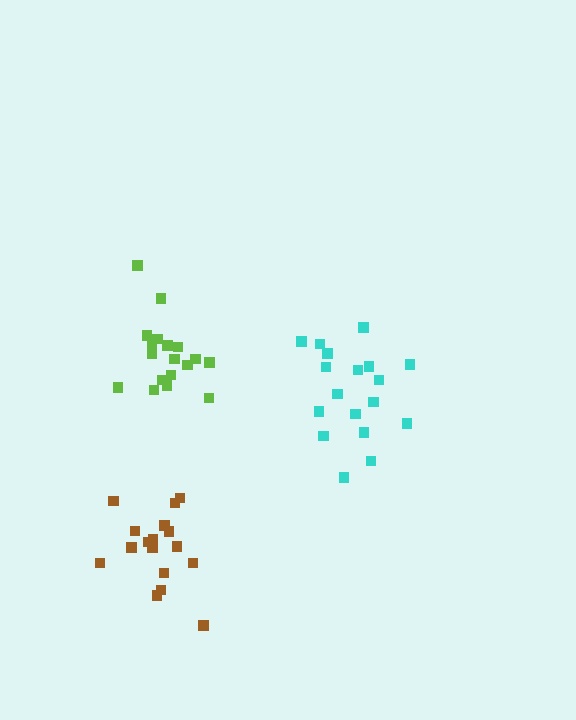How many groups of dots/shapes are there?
There are 3 groups.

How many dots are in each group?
Group 1: 19 dots, Group 2: 18 dots, Group 3: 17 dots (54 total).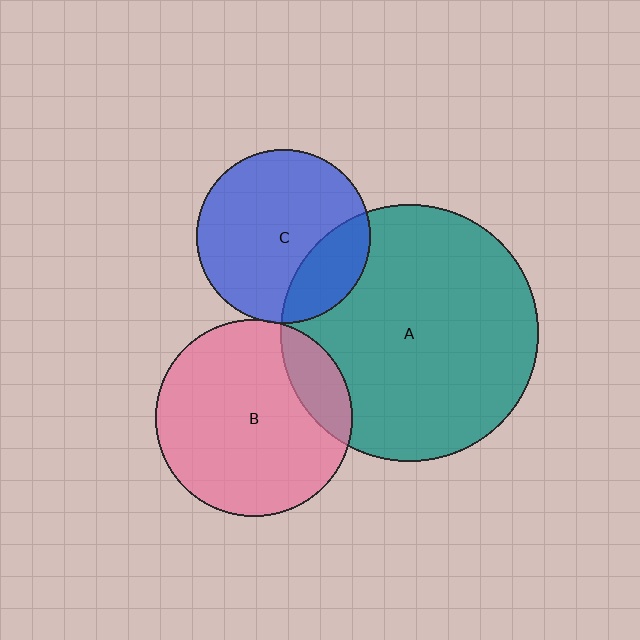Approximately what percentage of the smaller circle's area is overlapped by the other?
Approximately 25%.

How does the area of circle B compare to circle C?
Approximately 1.3 times.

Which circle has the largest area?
Circle A (teal).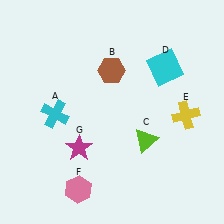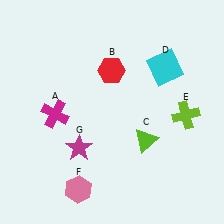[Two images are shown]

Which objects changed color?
A changed from cyan to magenta. B changed from brown to red. E changed from yellow to lime.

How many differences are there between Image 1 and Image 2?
There are 3 differences between the two images.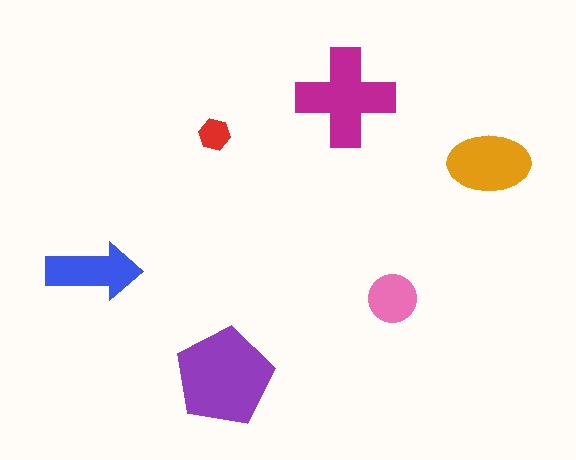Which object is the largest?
The purple pentagon.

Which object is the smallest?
The red hexagon.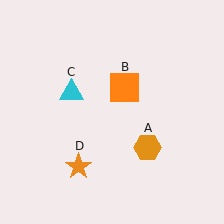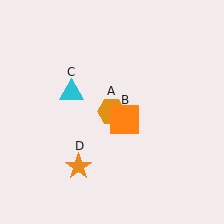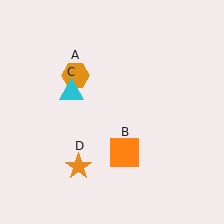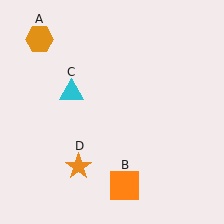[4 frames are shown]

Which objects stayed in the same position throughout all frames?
Cyan triangle (object C) and orange star (object D) remained stationary.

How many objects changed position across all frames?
2 objects changed position: orange hexagon (object A), orange square (object B).